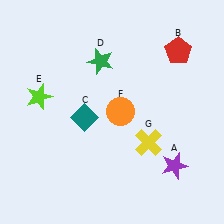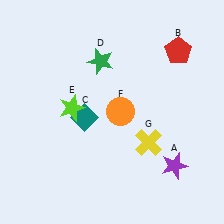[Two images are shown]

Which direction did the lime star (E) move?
The lime star (E) moved right.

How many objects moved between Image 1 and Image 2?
1 object moved between the two images.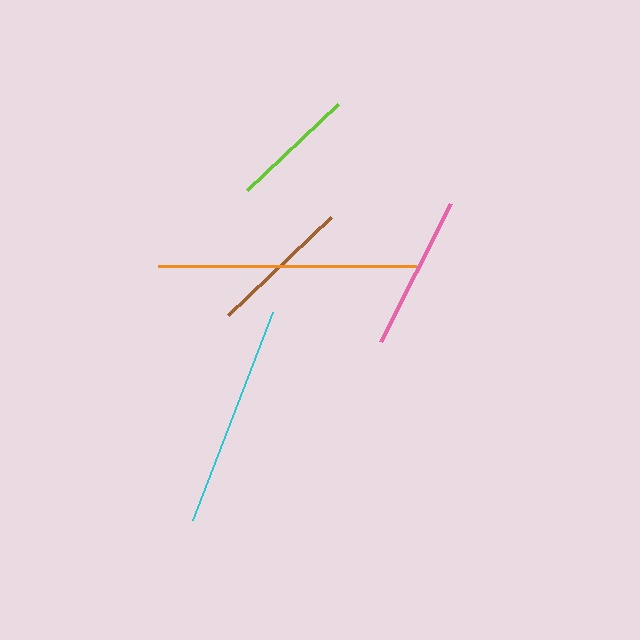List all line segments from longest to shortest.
From longest to shortest: orange, cyan, pink, brown, lime.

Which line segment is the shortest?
The lime line is the shortest at approximately 125 pixels.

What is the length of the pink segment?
The pink segment is approximately 155 pixels long.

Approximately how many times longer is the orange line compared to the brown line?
The orange line is approximately 1.8 times the length of the brown line.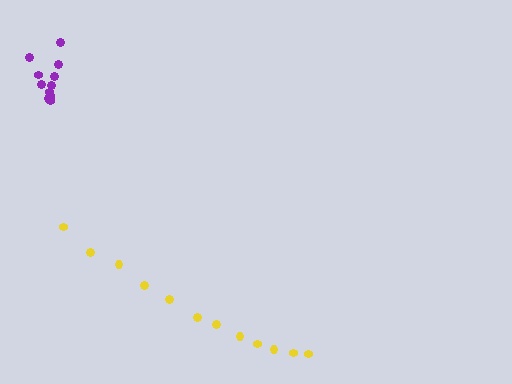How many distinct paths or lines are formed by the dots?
There are 2 distinct paths.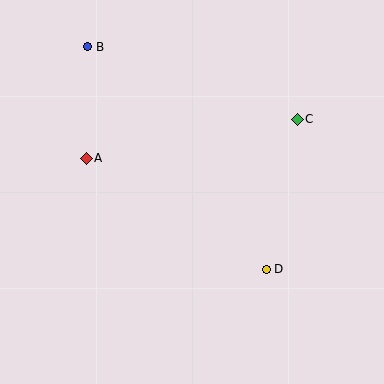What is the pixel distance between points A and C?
The distance between A and C is 215 pixels.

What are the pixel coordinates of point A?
Point A is at (86, 158).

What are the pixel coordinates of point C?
Point C is at (297, 119).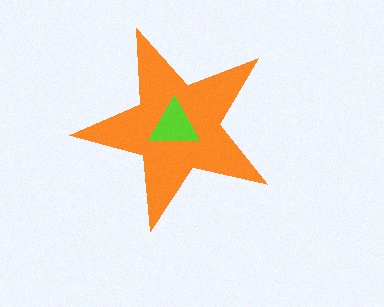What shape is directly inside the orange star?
The lime triangle.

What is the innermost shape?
The lime triangle.